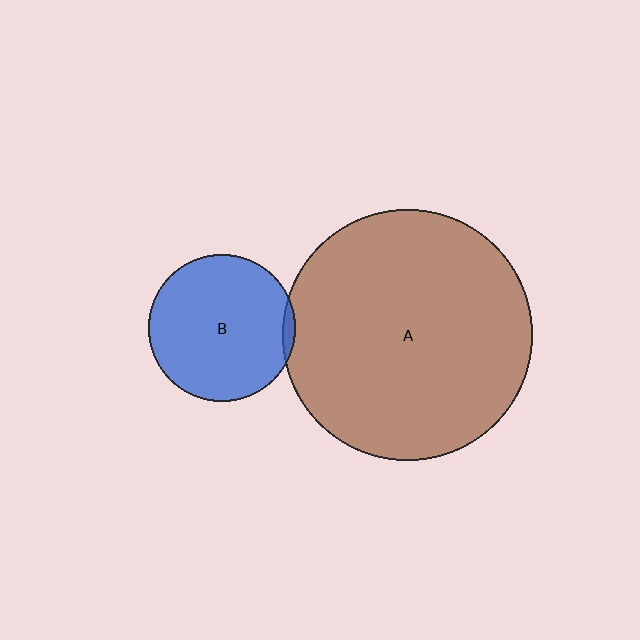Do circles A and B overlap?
Yes.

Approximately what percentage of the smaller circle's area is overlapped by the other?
Approximately 5%.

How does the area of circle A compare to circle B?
Approximately 2.9 times.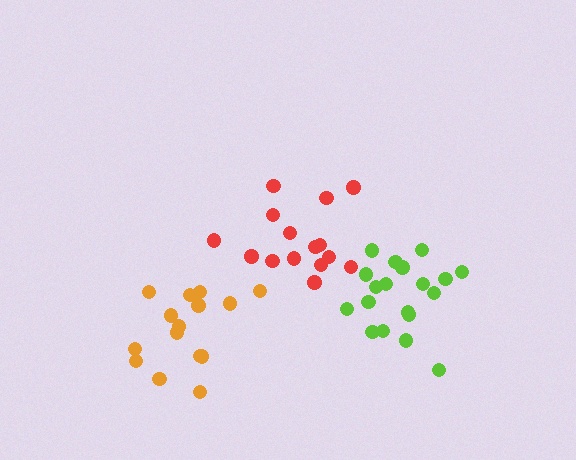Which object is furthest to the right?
The lime cluster is rightmost.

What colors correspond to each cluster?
The clusters are colored: orange, lime, red.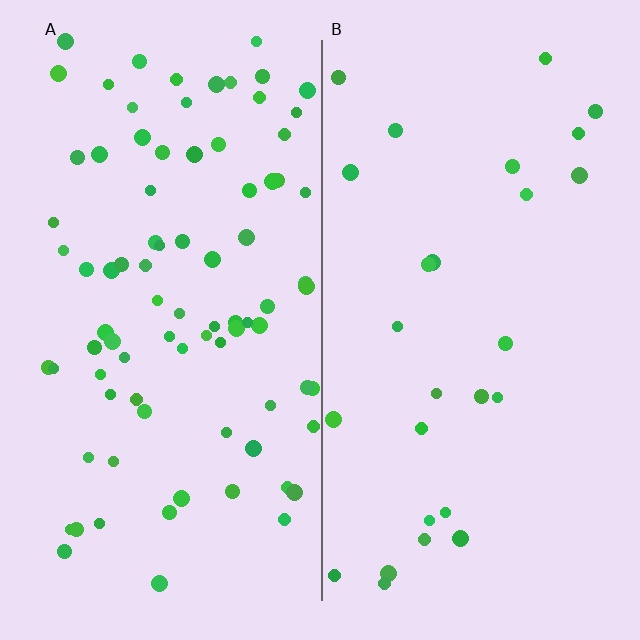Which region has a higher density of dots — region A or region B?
A (the left).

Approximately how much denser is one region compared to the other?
Approximately 3.2× — region A over region B.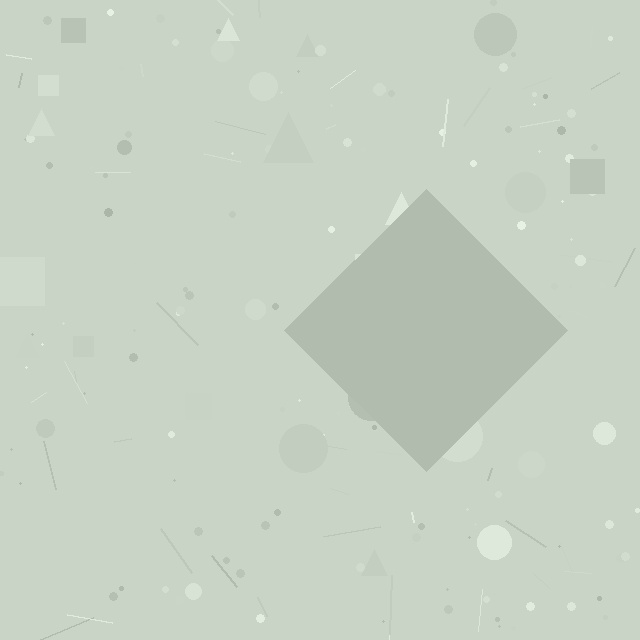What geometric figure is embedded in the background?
A diamond is embedded in the background.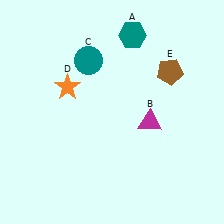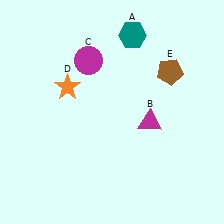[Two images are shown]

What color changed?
The circle (C) changed from teal in Image 1 to magenta in Image 2.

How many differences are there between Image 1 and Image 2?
There is 1 difference between the two images.